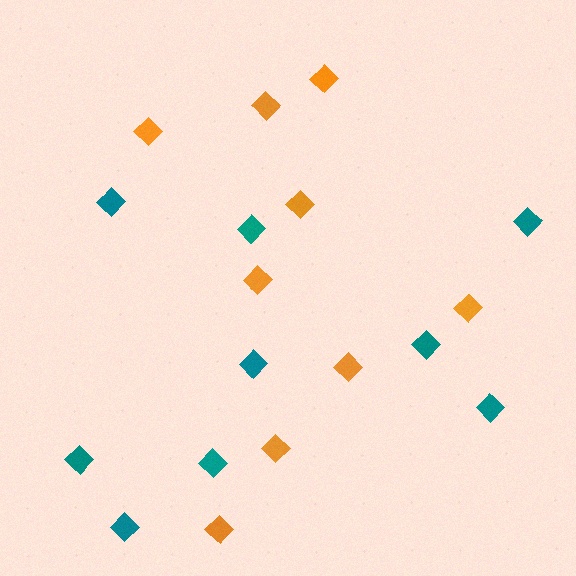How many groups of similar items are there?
There are 2 groups: one group of orange diamonds (9) and one group of teal diamonds (9).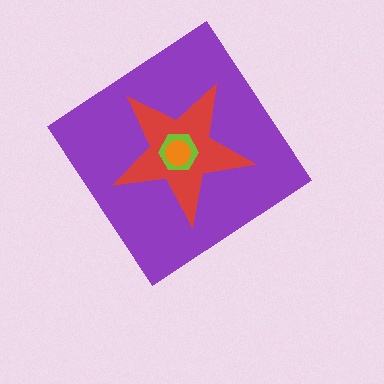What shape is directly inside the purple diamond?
The red star.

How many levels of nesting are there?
4.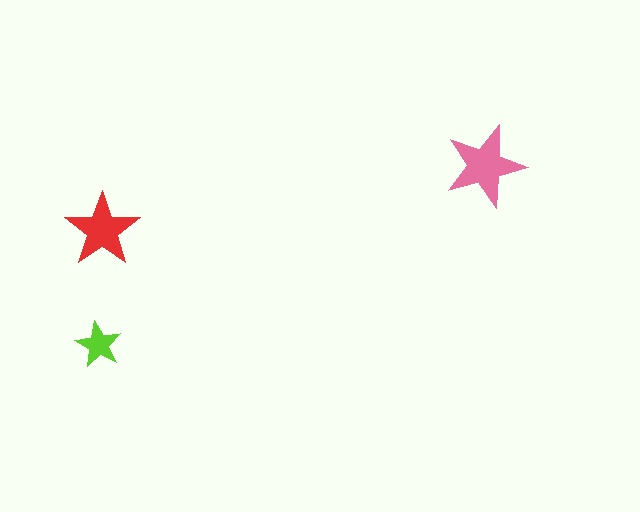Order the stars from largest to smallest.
the pink one, the red one, the lime one.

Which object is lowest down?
The lime star is bottommost.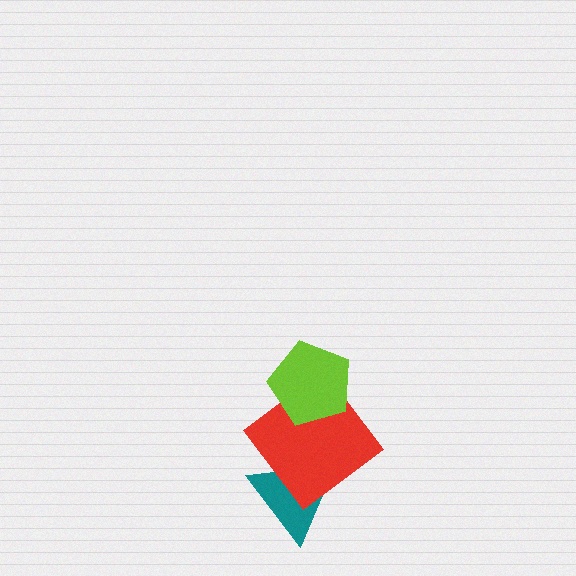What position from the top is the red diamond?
The red diamond is 2nd from the top.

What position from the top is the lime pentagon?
The lime pentagon is 1st from the top.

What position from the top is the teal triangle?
The teal triangle is 3rd from the top.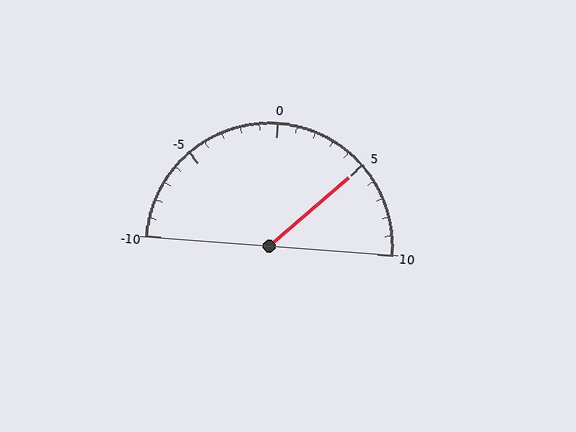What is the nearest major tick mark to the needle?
The nearest major tick mark is 5.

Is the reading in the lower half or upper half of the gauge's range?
The reading is in the upper half of the range (-10 to 10).